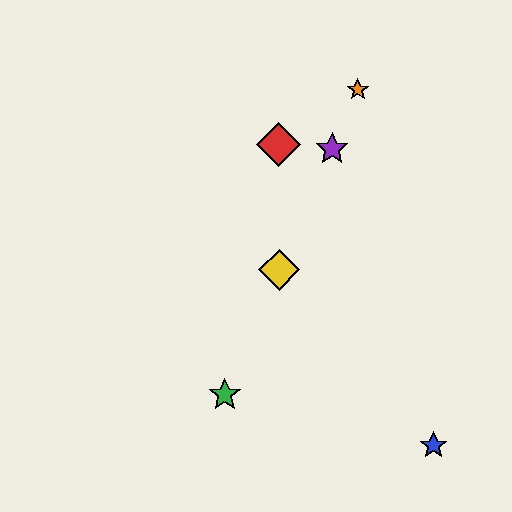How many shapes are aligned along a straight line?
4 shapes (the green star, the yellow diamond, the purple star, the orange star) are aligned along a straight line.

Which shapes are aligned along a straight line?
The green star, the yellow diamond, the purple star, the orange star are aligned along a straight line.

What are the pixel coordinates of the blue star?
The blue star is at (433, 445).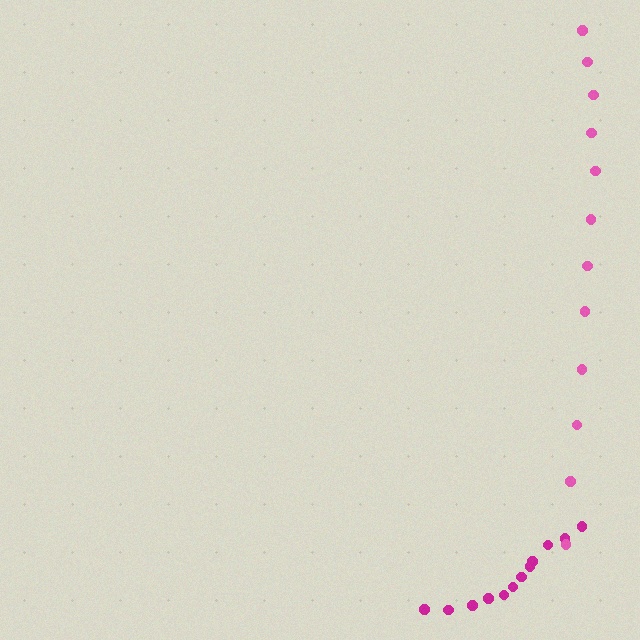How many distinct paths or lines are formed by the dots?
There are 2 distinct paths.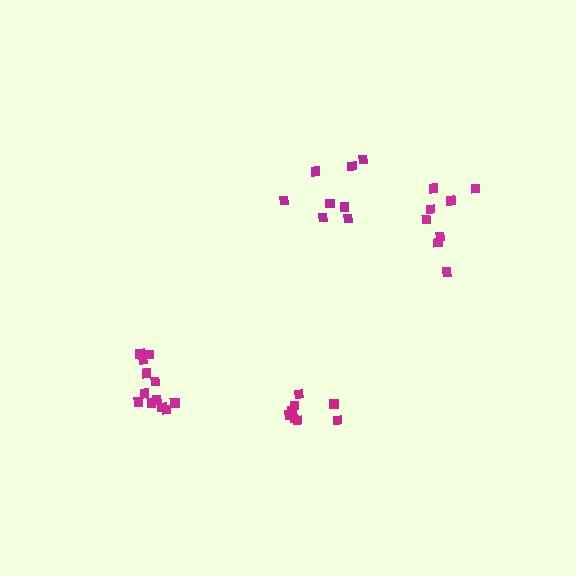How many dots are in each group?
Group 1: 8 dots, Group 2: 12 dots, Group 3: 8 dots, Group 4: 8 dots (36 total).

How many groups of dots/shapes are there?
There are 4 groups.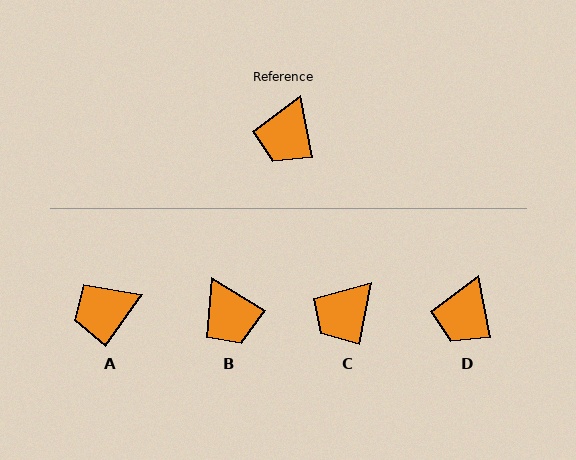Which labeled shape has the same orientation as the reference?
D.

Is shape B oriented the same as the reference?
No, it is off by about 48 degrees.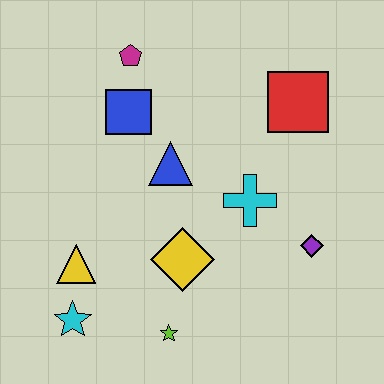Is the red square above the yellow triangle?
Yes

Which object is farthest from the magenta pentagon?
The lime star is farthest from the magenta pentagon.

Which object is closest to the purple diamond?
The cyan cross is closest to the purple diamond.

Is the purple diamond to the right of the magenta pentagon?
Yes